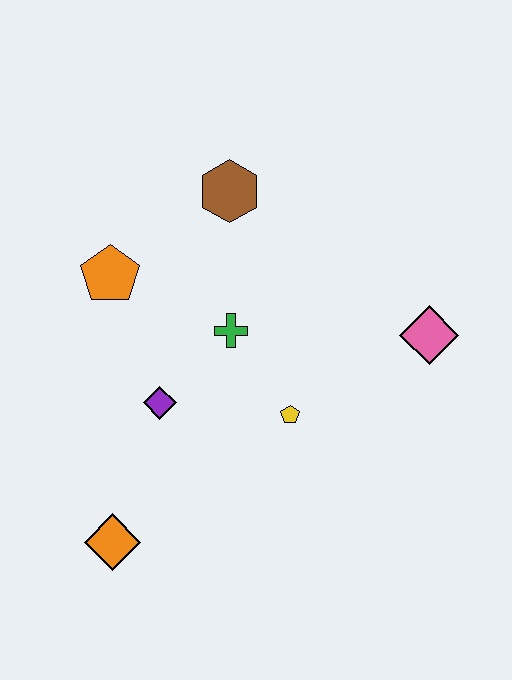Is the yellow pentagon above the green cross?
No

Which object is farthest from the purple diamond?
The pink diamond is farthest from the purple diamond.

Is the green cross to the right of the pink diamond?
No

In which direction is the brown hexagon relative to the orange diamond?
The brown hexagon is above the orange diamond.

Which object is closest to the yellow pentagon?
The green cross is closest to the yellow pentagon.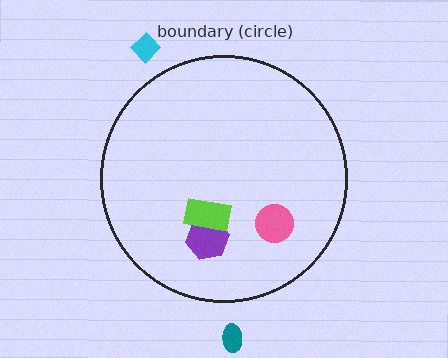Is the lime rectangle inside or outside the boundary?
Inside.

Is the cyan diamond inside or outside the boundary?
Outside.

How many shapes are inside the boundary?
3 inside, 2 outside.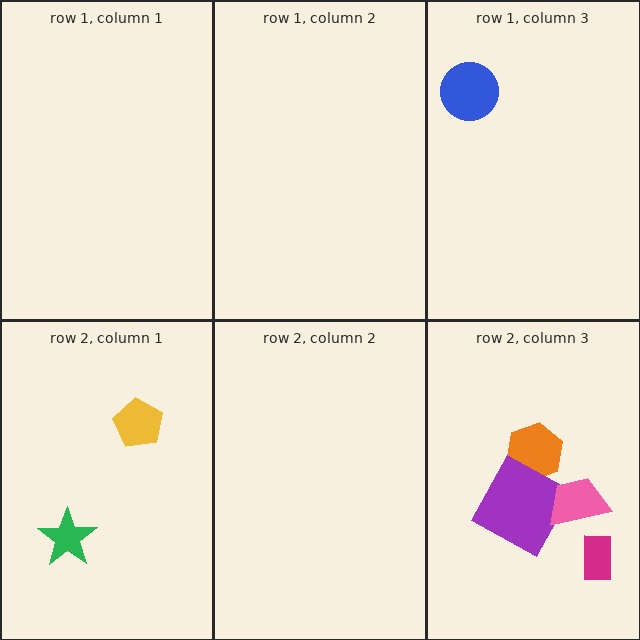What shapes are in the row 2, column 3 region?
The orange hexagon, the purple square, the pink trapezoid, the magenta rectangle.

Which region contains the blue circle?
The row 1, column 3 region.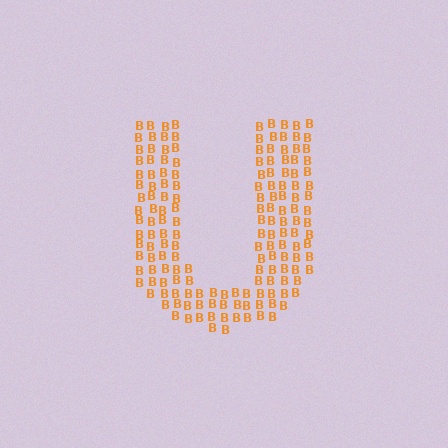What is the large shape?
The large shape is the letter U.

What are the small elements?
The small elements are letter B's.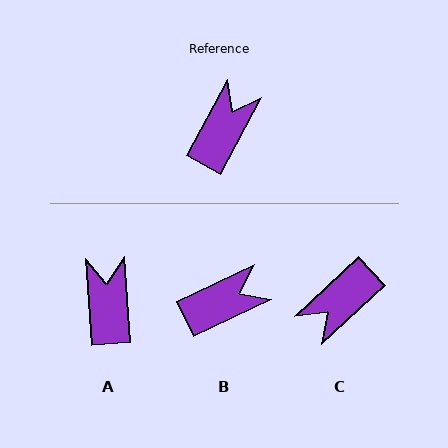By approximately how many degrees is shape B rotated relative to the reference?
Approximately 36 degrees clockwise.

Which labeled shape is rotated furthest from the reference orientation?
C, about 162 degrees away.